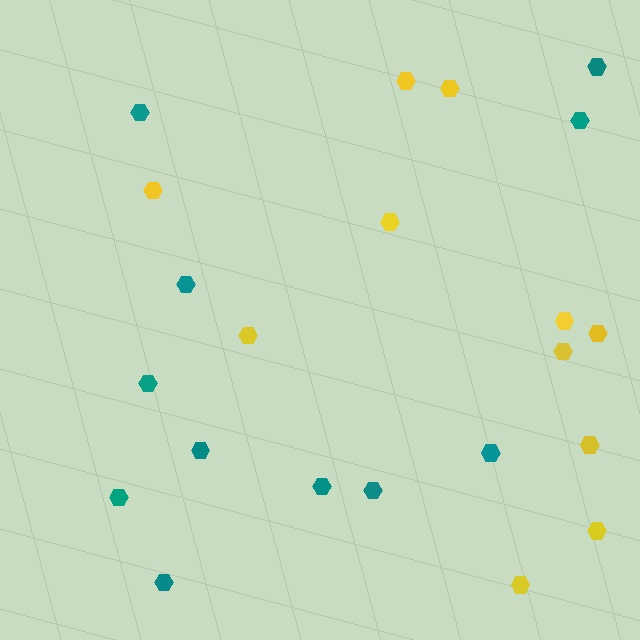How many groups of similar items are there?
There are 2 groups: one group of teal hexagons (11) and one group of yellow hexagons (11).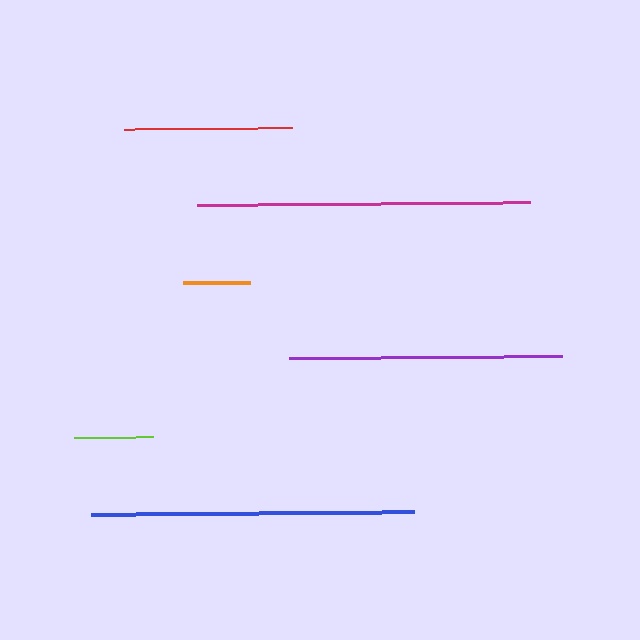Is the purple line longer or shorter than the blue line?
The blue line is longer than the purple line.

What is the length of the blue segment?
The blue segment is approximately 322 pixels long.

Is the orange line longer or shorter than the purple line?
The purple line is longer than the orange line.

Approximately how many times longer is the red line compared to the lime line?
The red line is approximately 2.1 times the length of the lime line.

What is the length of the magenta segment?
The magenta segment is approximately 332 pixels long.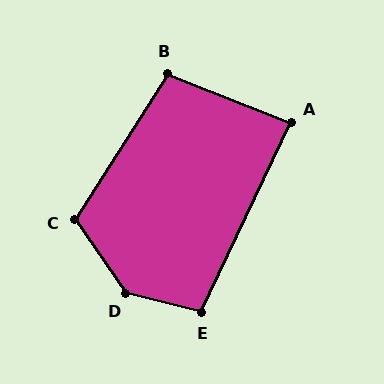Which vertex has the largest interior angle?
D, at approximately 139 degrees.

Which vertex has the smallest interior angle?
A, at approximately 87 degrees.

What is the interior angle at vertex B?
Approximately 101 degrees (obtuse).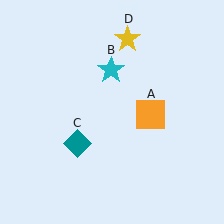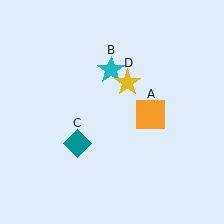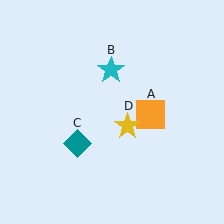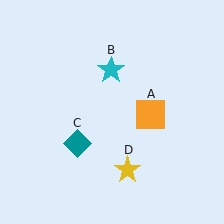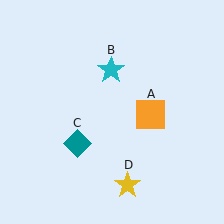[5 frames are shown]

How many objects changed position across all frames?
1 object changed position: yellow star (object D).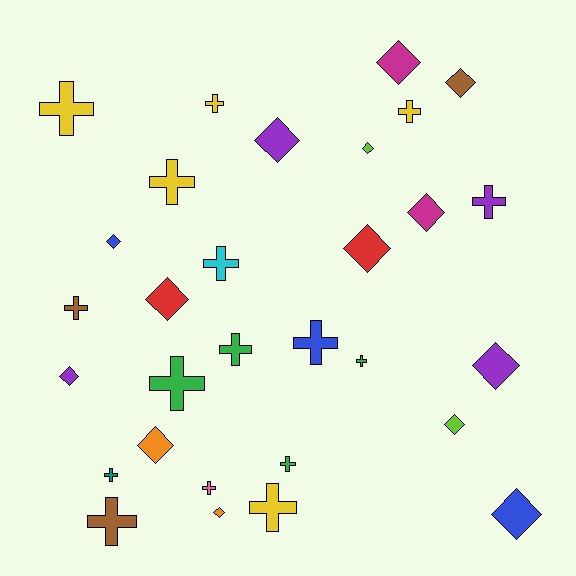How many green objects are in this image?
There are 4 green objects.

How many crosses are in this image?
There are 16 crosses.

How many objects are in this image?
There are 30 objects.